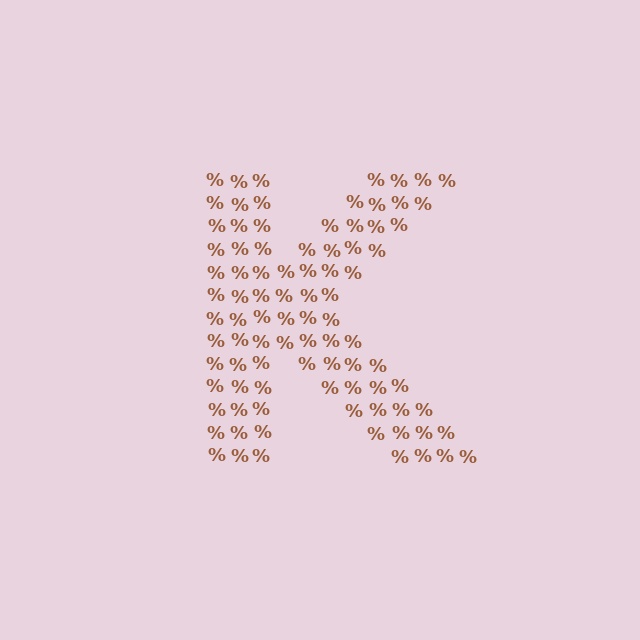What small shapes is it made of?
It is made of small percent signs.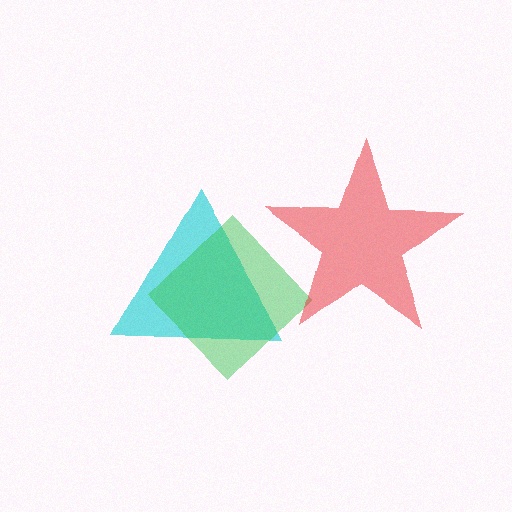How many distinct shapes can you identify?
There are 3 distinct shapes: a cyan triangle, a green diamond, a red star.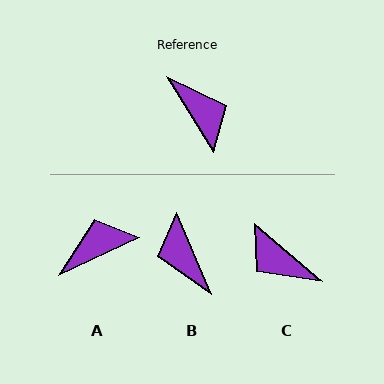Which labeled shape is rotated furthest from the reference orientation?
B, about 171 degrees away.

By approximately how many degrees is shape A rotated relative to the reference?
Approximately 83 degrees counter-clockwise.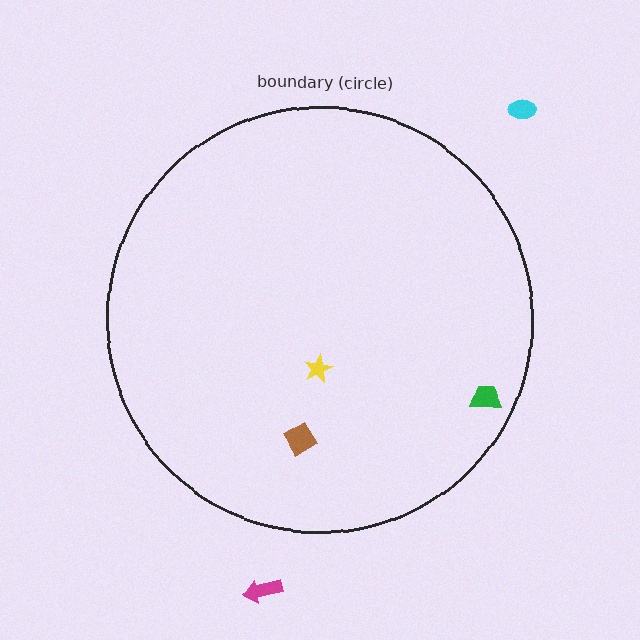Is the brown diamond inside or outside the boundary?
Inside.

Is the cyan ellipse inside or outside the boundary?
Outside.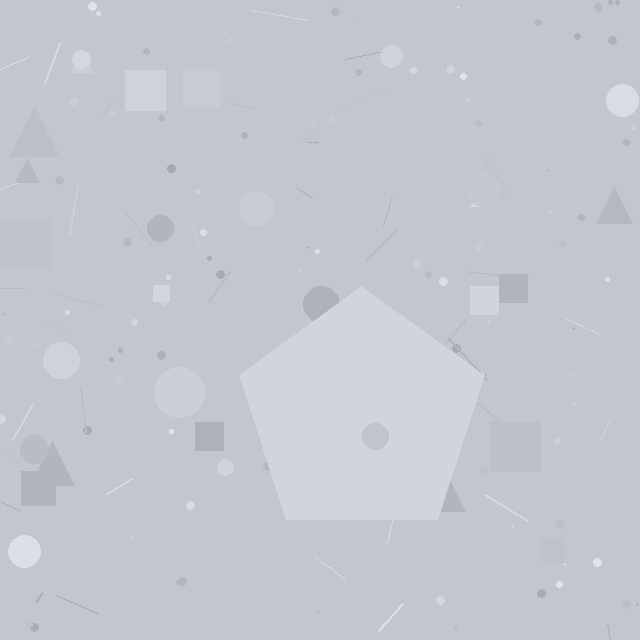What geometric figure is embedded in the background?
A pentagon is embedded in the background.